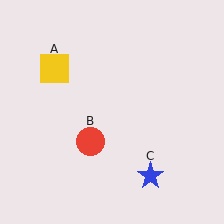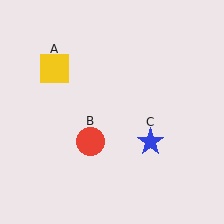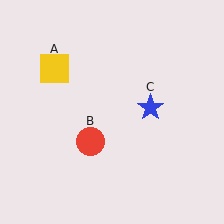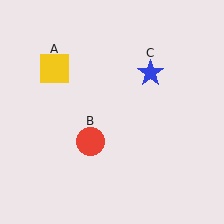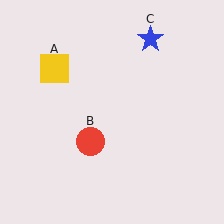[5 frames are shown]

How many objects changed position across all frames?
1 object changed position: blue star (object C).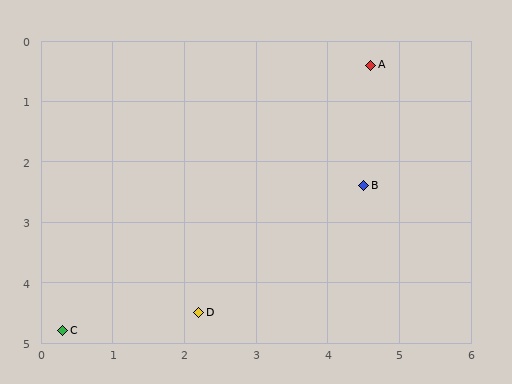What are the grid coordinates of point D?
Point D is at approximately (2.2, 4.5).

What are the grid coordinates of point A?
Point A is at approximately (4.6, 0.4).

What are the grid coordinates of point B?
Point B is at approximately (4.5, 2.4).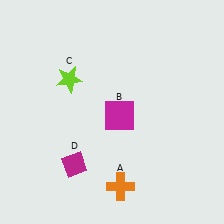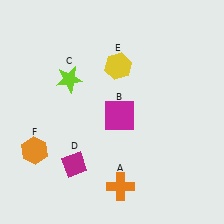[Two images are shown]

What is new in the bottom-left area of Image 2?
An orange hexagon (F) was added in the bottom-left area of Image 2.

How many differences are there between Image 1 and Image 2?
There are 2 differences between the two images.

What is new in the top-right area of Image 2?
A yellow hexagon (E) was added in the top-right area of Image 2.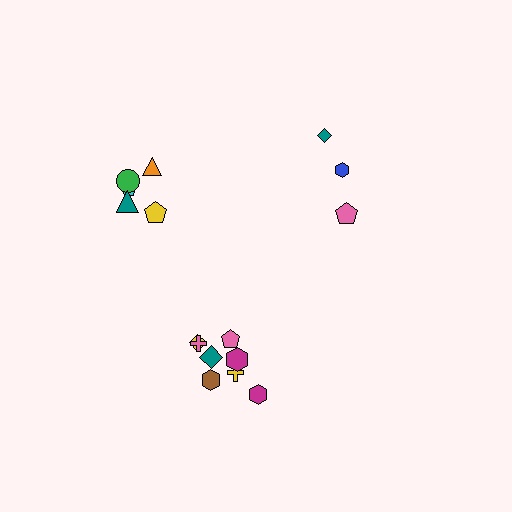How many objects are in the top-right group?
There are 3 objects.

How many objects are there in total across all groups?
There are 16 objects.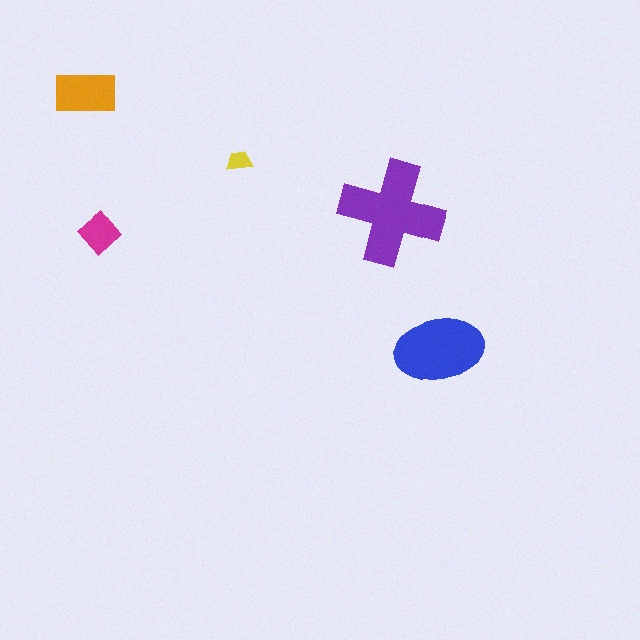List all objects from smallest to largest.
The yellow trapezoid, the magenta diamond, the orange rectangle, the blue ellipse, the purple cross.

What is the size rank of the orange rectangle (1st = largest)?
3rd.